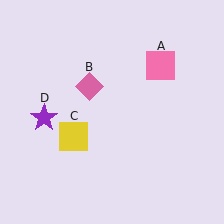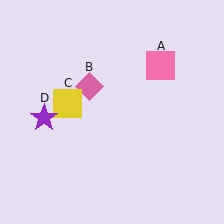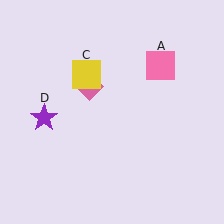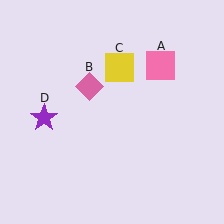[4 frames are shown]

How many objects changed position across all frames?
1 object changed position: yellow square (object C).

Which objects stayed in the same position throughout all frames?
Pink square (object A) and pink diamond (object B) and purple star (object D) remained stationary.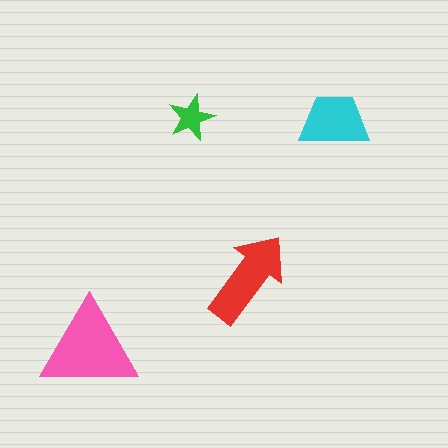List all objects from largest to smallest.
The pink triangle, the red arrow, the cyan trapezoid, the green star.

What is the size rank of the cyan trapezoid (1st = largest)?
3rd.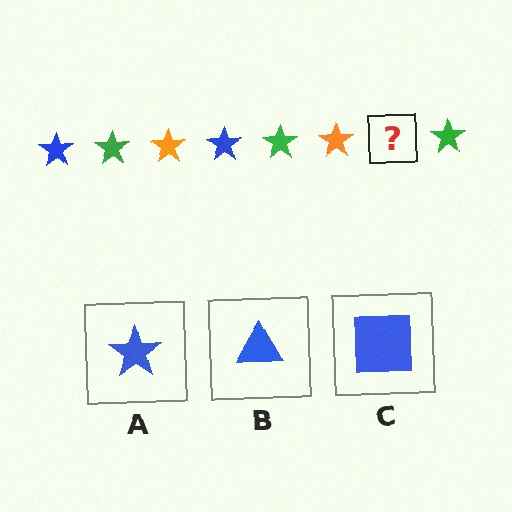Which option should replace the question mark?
Option A.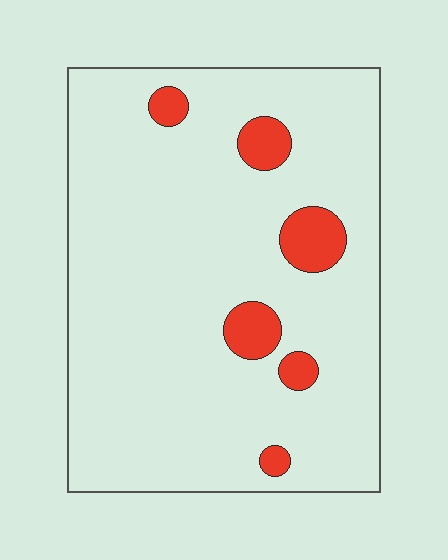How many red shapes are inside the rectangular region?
6.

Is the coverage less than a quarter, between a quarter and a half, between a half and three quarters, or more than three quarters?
Less than a quarter.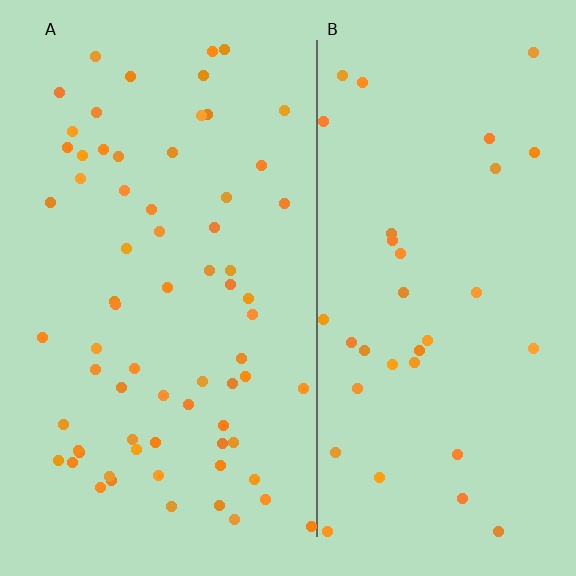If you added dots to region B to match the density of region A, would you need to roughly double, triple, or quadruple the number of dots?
Approximately double.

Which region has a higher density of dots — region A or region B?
A (the left).